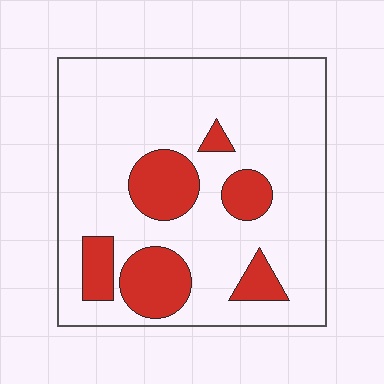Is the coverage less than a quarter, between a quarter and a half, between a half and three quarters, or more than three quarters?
Less than a quarter.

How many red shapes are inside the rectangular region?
6.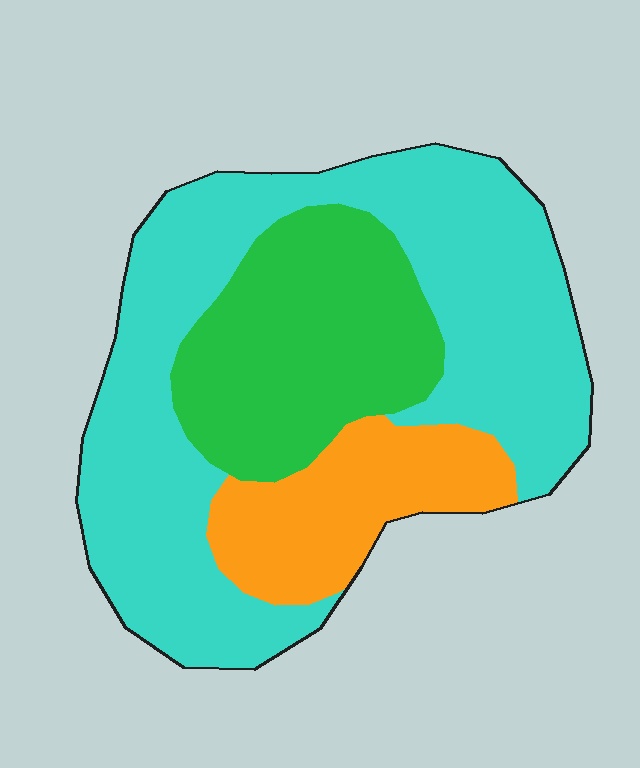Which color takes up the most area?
Cyan, at roughly 55%.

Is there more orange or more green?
Green.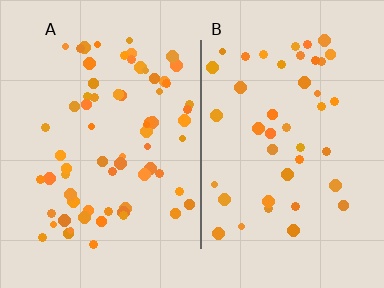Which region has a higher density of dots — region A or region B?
A (the left).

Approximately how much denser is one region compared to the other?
Approximately 1.6× — region A over region B.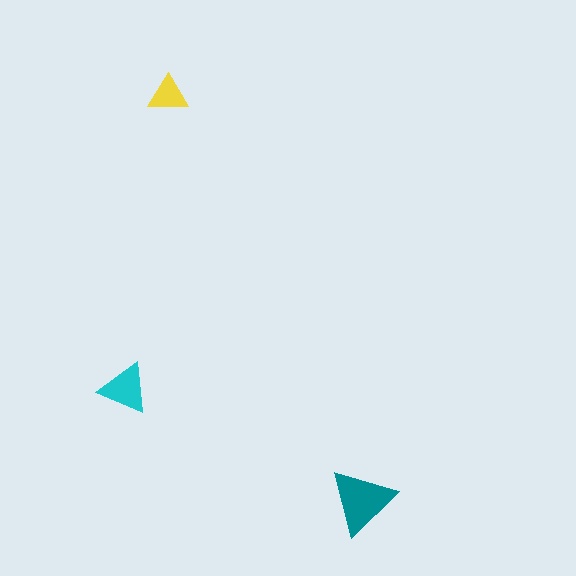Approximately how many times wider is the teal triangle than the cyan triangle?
About 1.5 times wider.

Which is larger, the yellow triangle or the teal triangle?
The teal one.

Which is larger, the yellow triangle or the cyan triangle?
The cyan one.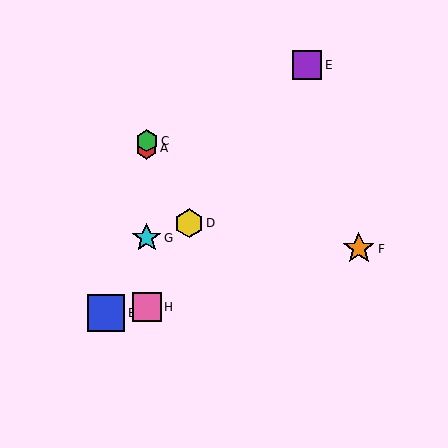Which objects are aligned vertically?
Objects A, C, G, H are aligned vertically.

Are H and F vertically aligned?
No, H is at x≈147 and F is at x≈359.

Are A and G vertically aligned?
Yes, both are at x≈147.